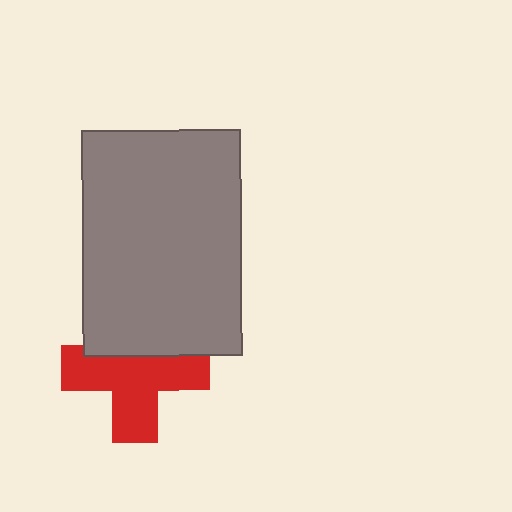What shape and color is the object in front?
The object in front is a gray rectangle.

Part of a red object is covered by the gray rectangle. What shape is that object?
It is a cross.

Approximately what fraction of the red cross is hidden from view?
Roughly 34% of the red cross is hidden behind the gray rectangle.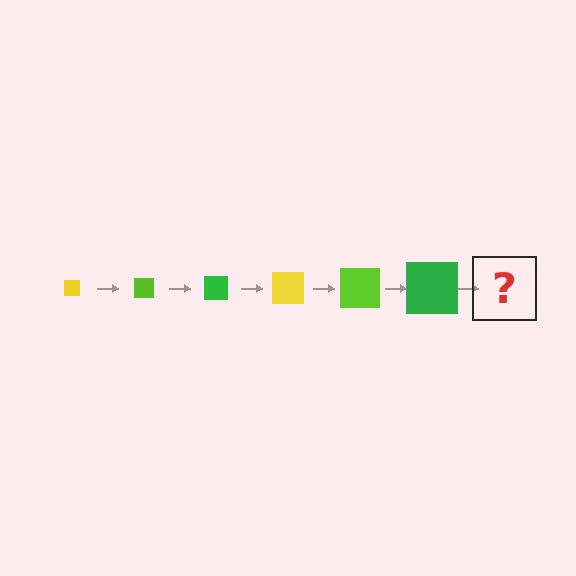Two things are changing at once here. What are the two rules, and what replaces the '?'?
The two rules are that the square grows larger each step and the color cycles through yellow, lime, and green. The '?' should be a yellow square, larger than the previous one.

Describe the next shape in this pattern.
It should be a yellow square, larger than the previous one.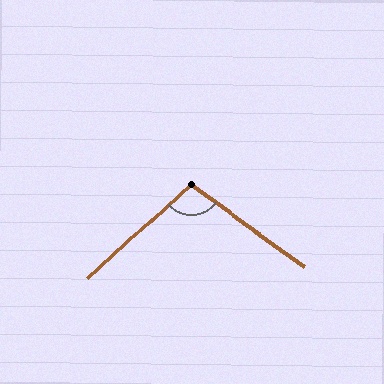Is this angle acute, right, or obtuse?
It is obtuse.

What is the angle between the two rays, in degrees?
Approximately 102 degrees.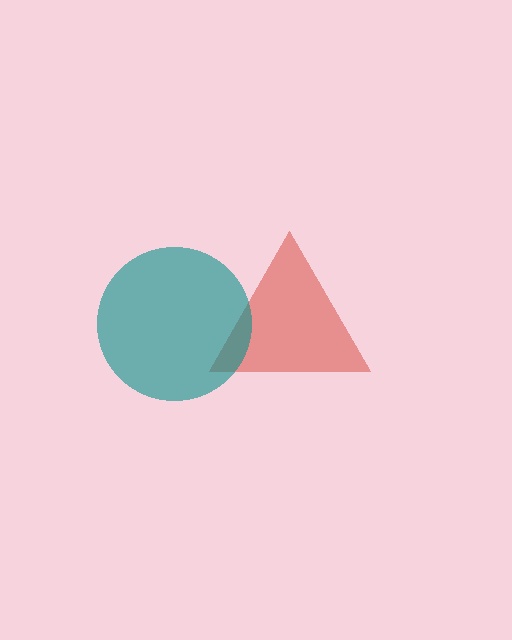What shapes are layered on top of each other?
The layered shapes are: a red triangle, a teal circle.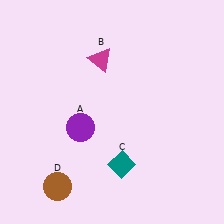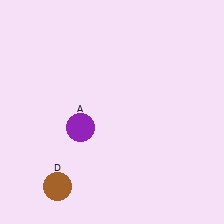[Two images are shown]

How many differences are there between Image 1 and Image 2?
There are 2 differences between the two images.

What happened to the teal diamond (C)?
The teal diamond (C) was removed in Image 2. It was in the bottom-right area of Image 1.